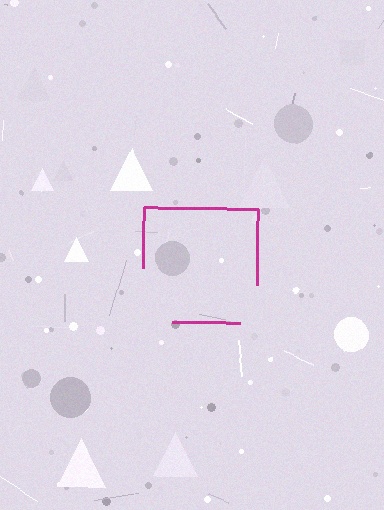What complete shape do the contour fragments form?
The contour fragments form a square.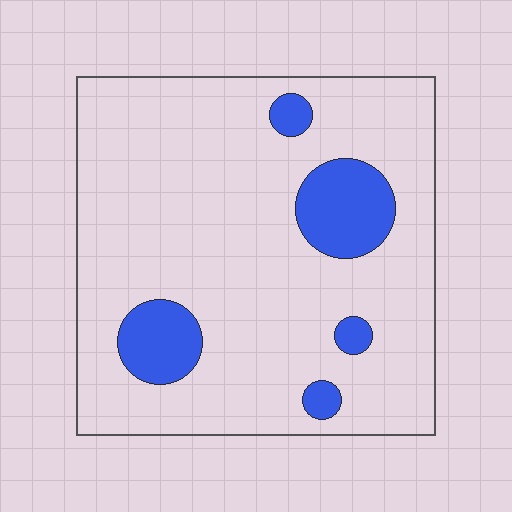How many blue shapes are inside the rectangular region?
5.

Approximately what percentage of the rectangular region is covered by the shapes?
Approximately 15%.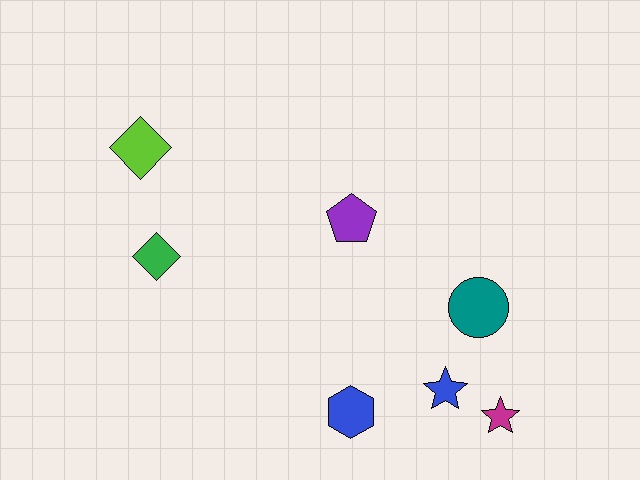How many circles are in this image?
There is 1 circle.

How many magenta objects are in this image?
There is 1 magenta object.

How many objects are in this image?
There are 7 objects.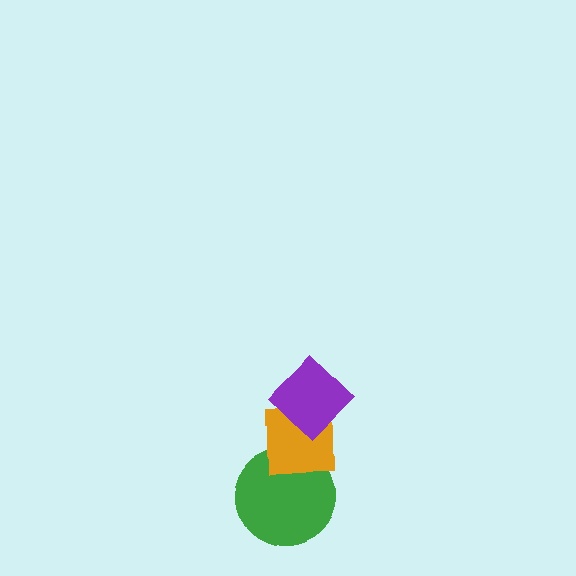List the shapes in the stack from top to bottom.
From top to bottom: the purple diamond, the orange square, the green circle.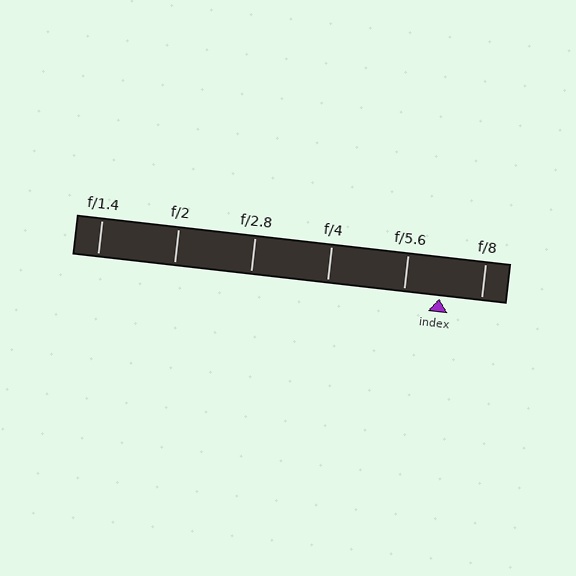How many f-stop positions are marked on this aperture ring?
There are 6 f-stop positions marked.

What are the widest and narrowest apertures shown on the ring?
The widest aperture shown is f/1.4 and the narrowest is f/8.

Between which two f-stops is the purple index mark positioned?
The index mark is between f/5.6 and f/8.